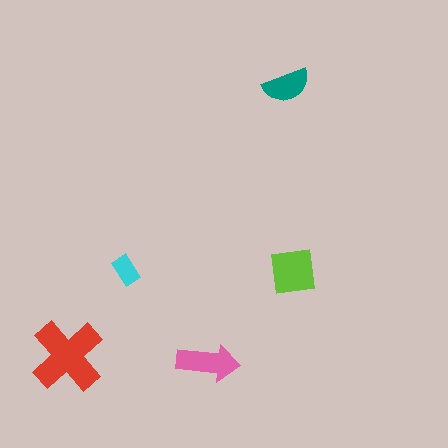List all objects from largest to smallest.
The red cross, the lime square, the pink arrow, the teal semicircle, the cyan rectangle.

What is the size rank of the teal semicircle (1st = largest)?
4th.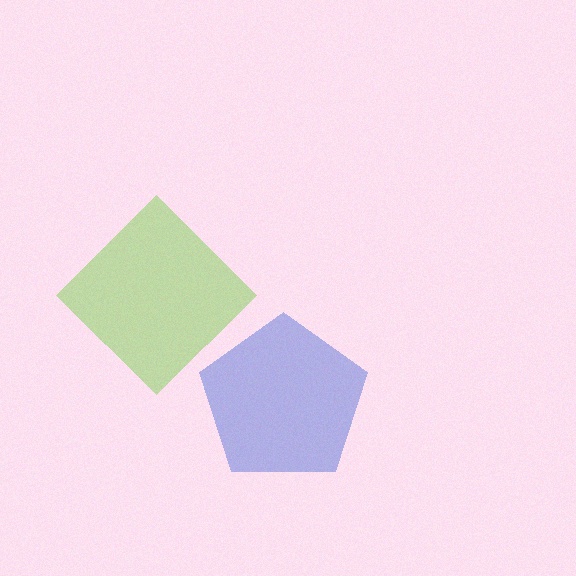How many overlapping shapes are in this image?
There are 2 overlapping shapes in the image.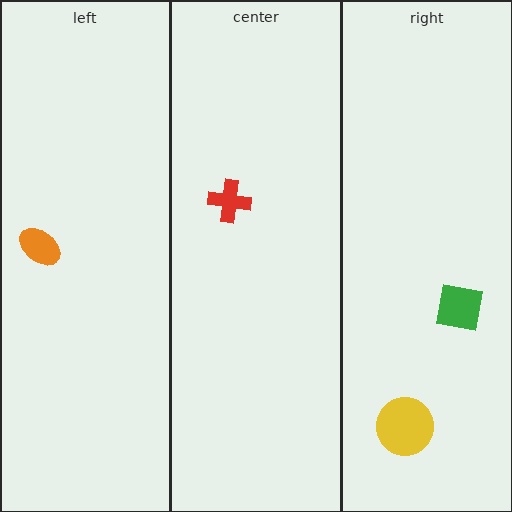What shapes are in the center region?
The red cross.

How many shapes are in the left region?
1.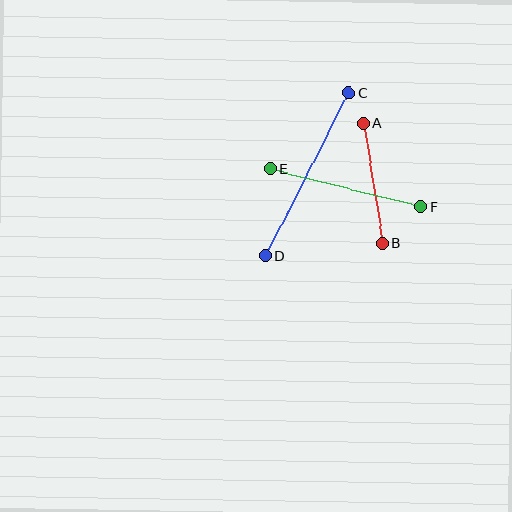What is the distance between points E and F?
The distance is approximately 155 pixels.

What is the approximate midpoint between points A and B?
The midpoint is at approximately (373, 183) pixels.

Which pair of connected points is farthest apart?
Points C and D are farthest apart.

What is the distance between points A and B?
The distance is approximately 122 pixels.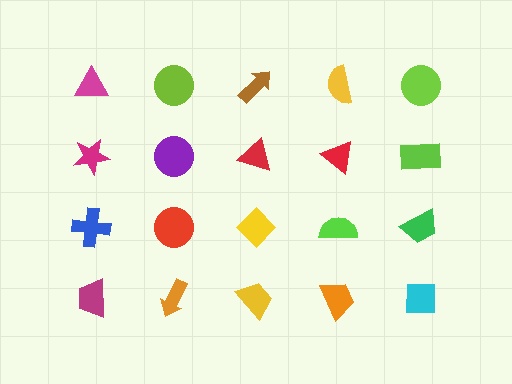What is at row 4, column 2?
An orange arrow.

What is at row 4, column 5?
A cyan square.